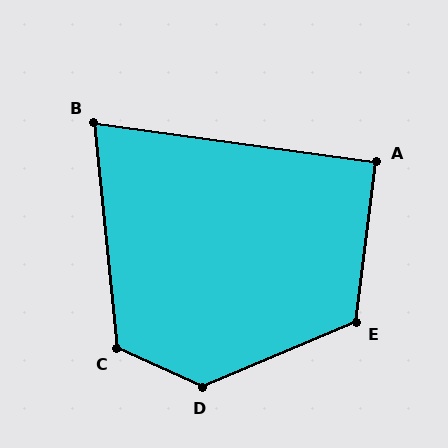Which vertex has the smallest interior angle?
B, at approximately 77 degrees.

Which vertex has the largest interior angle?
D, at approximately 133 degrees.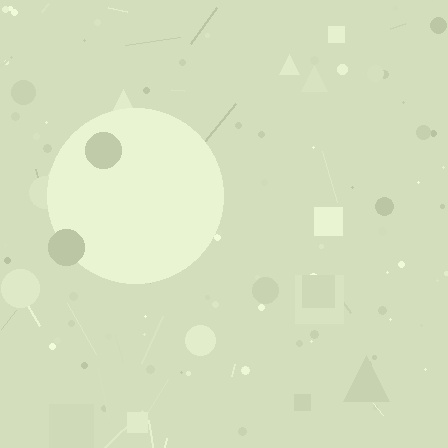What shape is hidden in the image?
A circle is hidden in the image.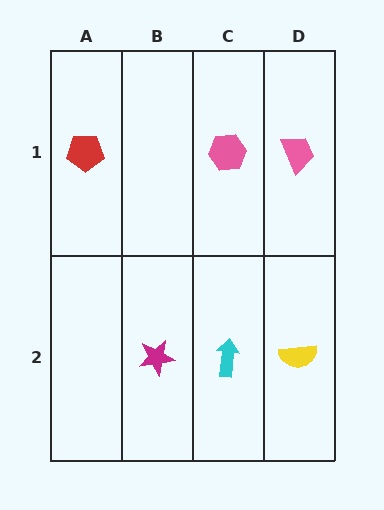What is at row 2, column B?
A magenta star.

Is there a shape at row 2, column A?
No, that cell is empty.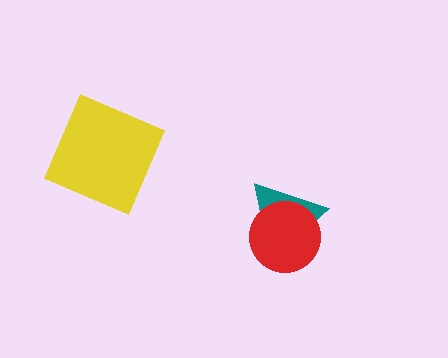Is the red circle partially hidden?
No, no other shape covers it.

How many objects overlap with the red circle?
1 object overlaps with the red circle.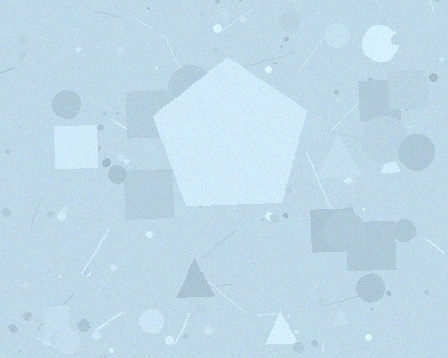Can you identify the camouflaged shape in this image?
The camouflaged shape is a pentagon.